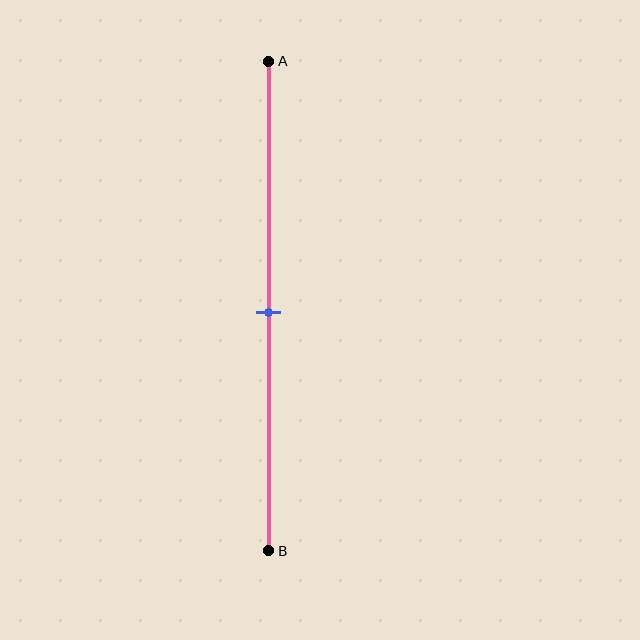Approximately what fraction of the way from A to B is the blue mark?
The blue mark is approximately 50% of the way from A to B.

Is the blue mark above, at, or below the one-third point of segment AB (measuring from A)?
The blue mark is below the one-third point of segment AB.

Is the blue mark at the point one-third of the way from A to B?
No, the mark is at about 50% from A, not at the 33% one-third point.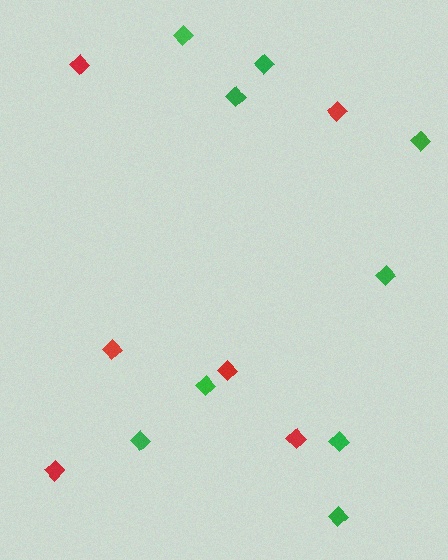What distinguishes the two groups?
There are 2 groups: one group of green diamonds (9) and one group of red diamonds (6).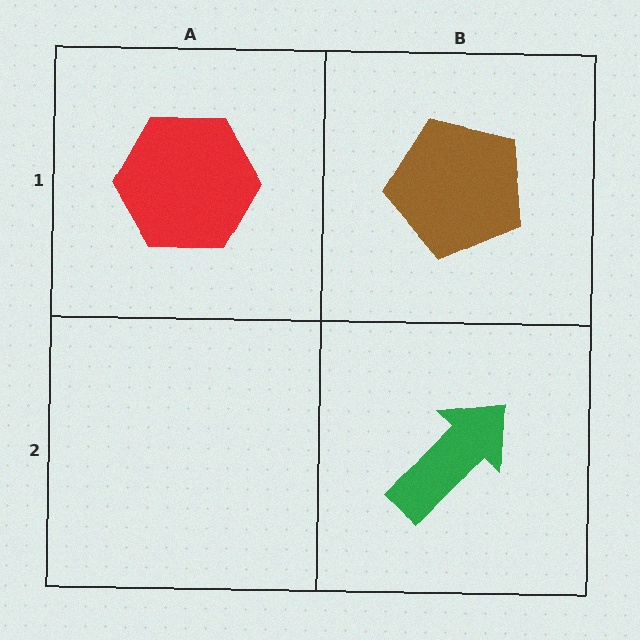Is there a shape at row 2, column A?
No, that cell is empty.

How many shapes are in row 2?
1 shape.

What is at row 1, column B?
A brown pentagon.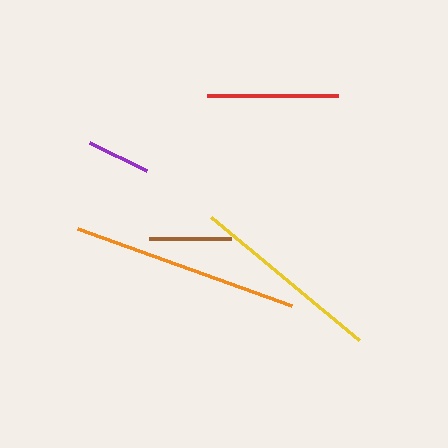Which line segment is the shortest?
The purple line is the shortest at approximately 64 pixels.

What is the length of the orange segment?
The orange segment is approximately 228 pixels long.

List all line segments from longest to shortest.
From longest to shortest: orange, yellow, red, brown, purple.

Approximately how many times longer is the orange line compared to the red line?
The orange line is approximately 1.7 times the length of the red line.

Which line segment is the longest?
The orange line is the longest at approximately 228 pixels.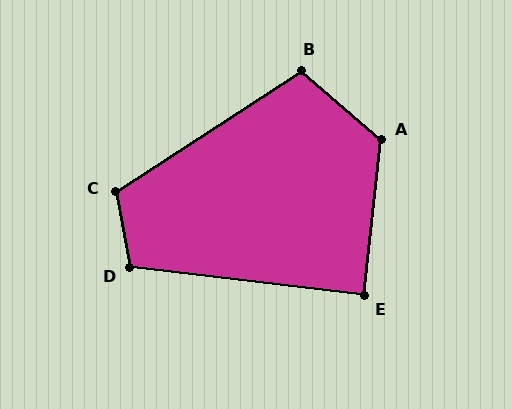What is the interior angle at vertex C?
Approximately 113 degrees (obtuse).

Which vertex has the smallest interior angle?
E, at approximately 90 degrees.